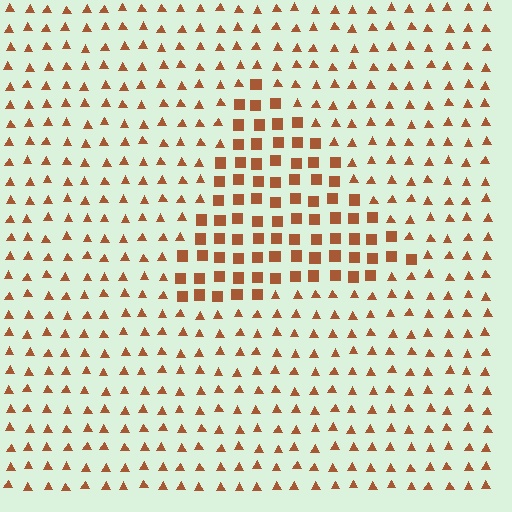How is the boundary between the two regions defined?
The boundary is defined by a change in element shape: squares inside vs. triangles outside. All elements share the same color and spacing.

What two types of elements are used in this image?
The image uses squares inside the triangle region and triangles outside it.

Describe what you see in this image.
The image is filled with small brown elements arranged in a uniform grid. A triangle-shaped region contains squares, while the surrounding area contains triangles. The boundary is defined purely by the change in element shape.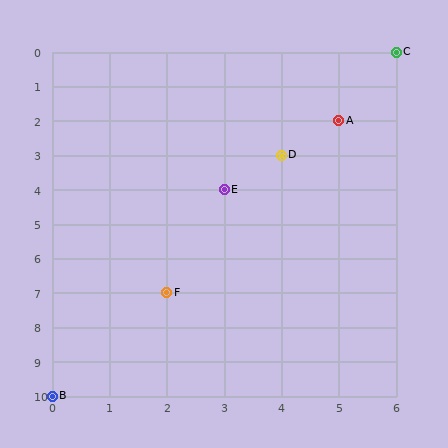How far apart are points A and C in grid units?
Points A and C are 1 column and 2 rows apart (about 2.2 grid units diagonally).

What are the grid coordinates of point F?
Point F is at grid coordinates (2, 7).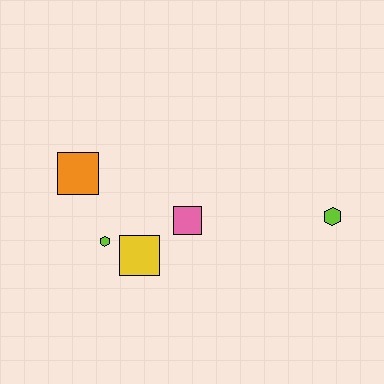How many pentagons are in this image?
There are no pentagons.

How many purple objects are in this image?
There are no purple objects.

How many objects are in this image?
There are 5 objects.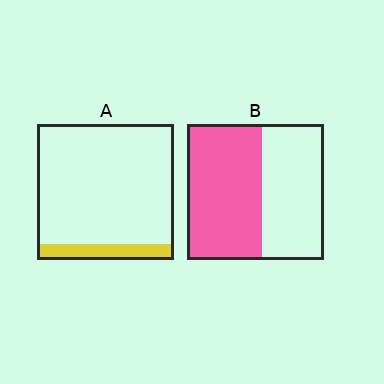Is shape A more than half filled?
No.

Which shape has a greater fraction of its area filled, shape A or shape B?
Shape B.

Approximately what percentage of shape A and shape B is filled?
A is approximately 10% and B is approximately 55%.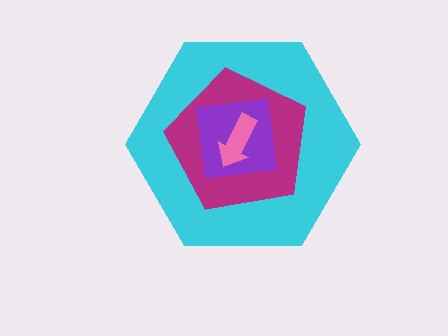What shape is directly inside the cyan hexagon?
The magenta pentagon.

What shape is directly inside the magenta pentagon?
The purple square.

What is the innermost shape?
The pink arrow.